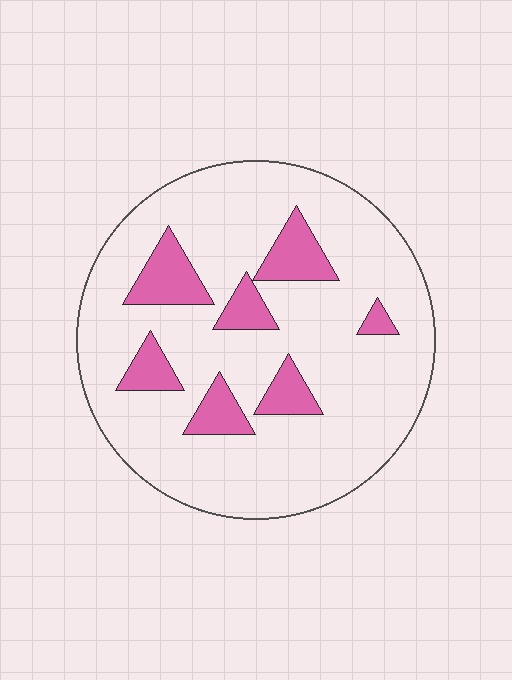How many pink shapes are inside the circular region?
7.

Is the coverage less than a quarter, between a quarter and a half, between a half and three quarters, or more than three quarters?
Less than a quarter.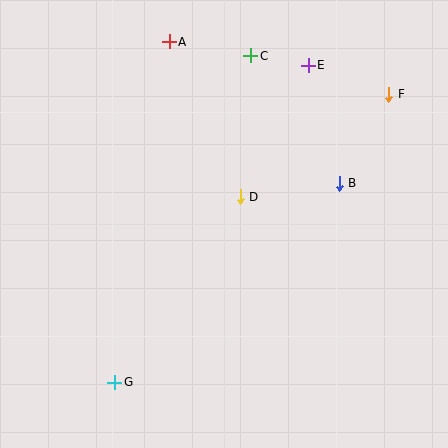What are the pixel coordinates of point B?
Point B is at (339, 183).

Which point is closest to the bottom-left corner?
Point G is closest to the bottom-left corner.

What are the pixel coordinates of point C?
Point C is at (251, 56).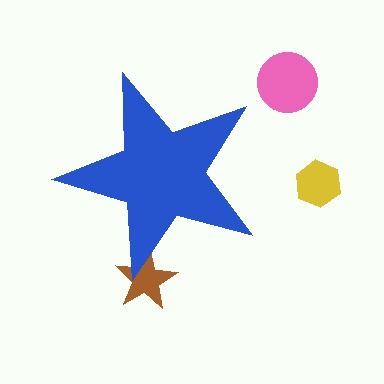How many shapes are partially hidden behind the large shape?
1 shape is partially hidden.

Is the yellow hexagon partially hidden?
No, the yellow hexagon is fully visible.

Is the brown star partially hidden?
Yes, the brown star is partially hidden behind the blue star.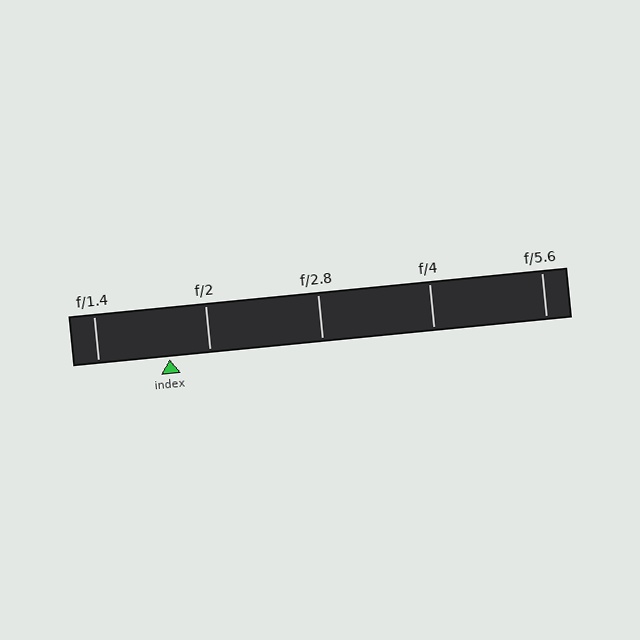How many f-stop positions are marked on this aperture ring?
There are 5 f-stop positions marked.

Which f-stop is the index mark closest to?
The index mark is closest to f/2.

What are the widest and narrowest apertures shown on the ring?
The widest aperture shown is f/1.4 and the narrowest is f/5.6.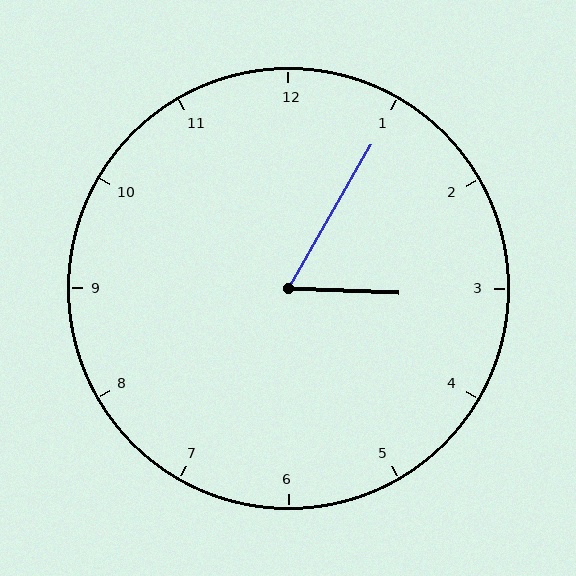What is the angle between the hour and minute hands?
Approximately 62 degrees.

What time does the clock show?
3:05.